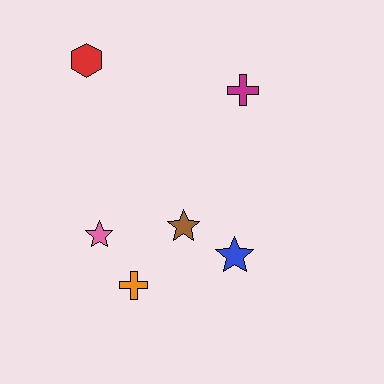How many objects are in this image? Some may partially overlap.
There are 6 objects.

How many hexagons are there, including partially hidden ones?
There is 1 hexagon.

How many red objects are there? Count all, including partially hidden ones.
There is 1 red object.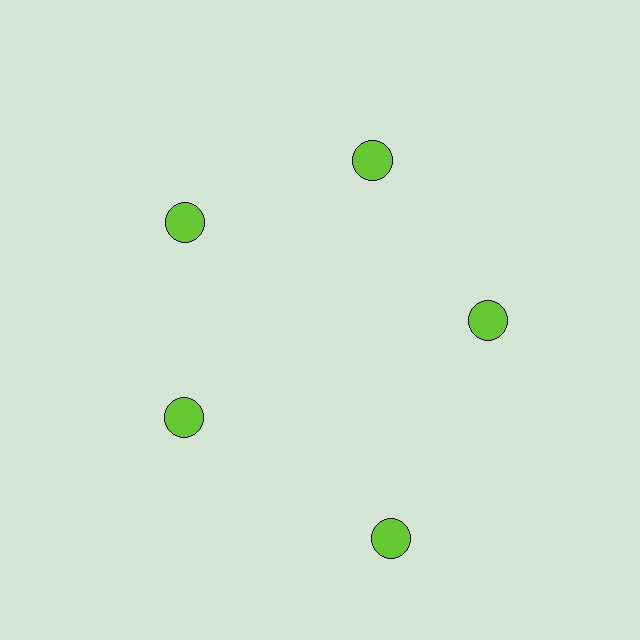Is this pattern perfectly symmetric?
No. The 5 lime circles are arranged in a ring, but one element near the 5 o'clock position is pushed outward from the center, breaking the 5-fold rotational symmetry.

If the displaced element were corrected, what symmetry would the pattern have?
It would have 5-fold rotational symmetry — the pattern would map onto itself every 72 degrees.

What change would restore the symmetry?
The symmetry would be restored by moving it inward, back onto the ring so that all 5 circles sit at equal angles and equal distance from the center.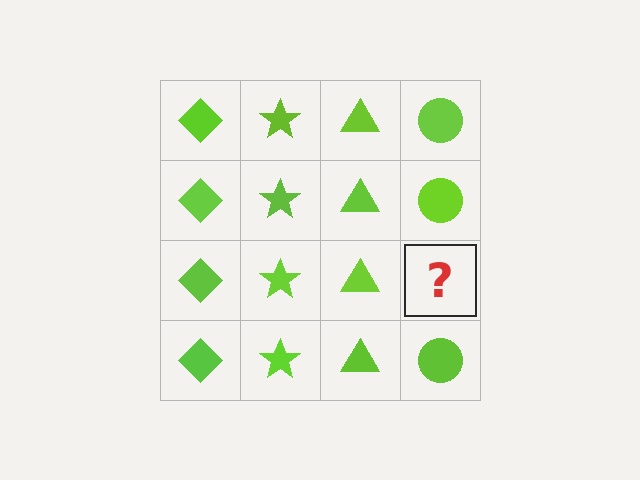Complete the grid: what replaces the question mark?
The question mark should be replaced with a lime circle.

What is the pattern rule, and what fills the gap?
The rule is that each column has a consistent shape. The gap should be filled with a lime circle.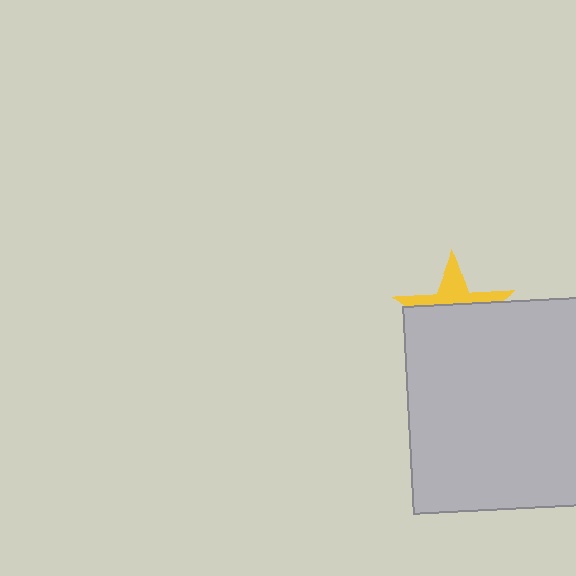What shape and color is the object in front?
The object in front is a light gray square.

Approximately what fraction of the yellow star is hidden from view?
Roughly 64% of the yellow star is hidden behind the light gray square.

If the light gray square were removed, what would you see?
You would see the complete yellow star.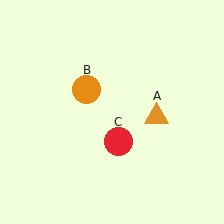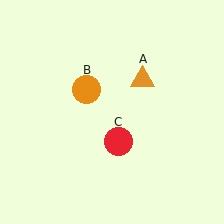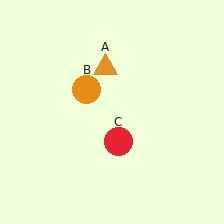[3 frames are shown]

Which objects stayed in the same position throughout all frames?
Orange circle (object B) and red circle (object C) remained stationary.